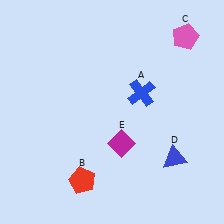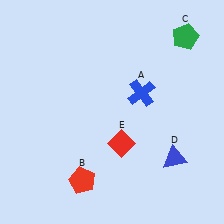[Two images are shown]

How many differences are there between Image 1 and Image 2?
There are 2 differences between the two images.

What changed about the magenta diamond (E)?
In Image 1, E is magenta. In Image 2, it changed to red.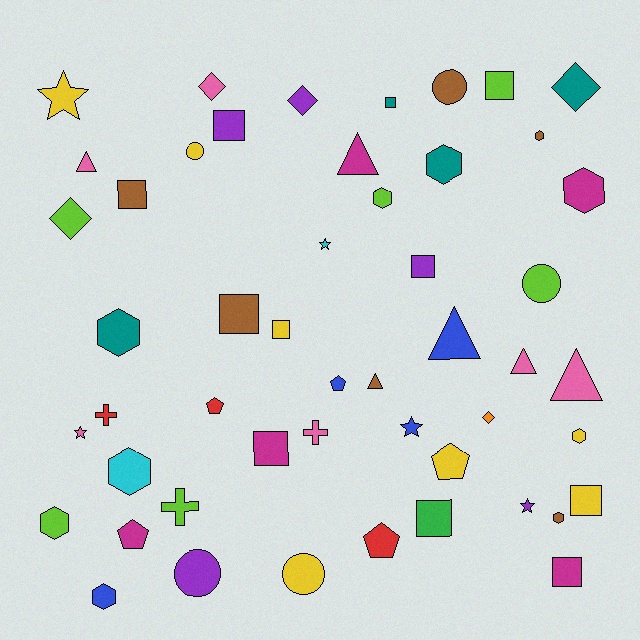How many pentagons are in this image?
There are 5 pentagons.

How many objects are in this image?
There are 50 objects.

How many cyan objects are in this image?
There are 2 cyan objects.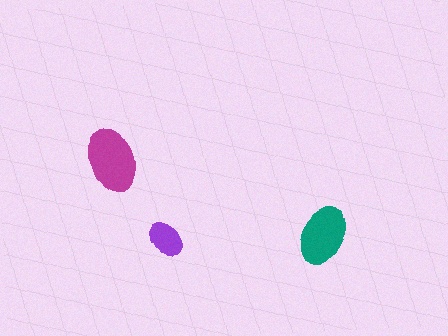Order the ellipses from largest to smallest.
the magenta one, the teal one, the purple one.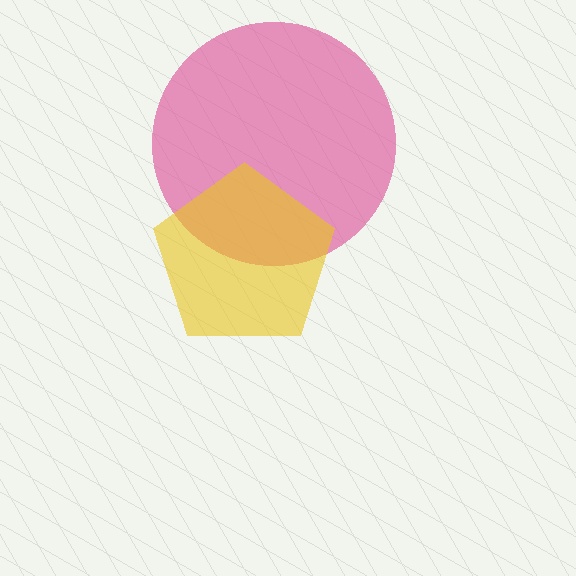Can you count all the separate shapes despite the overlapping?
Yes, there are 2 separate shapes.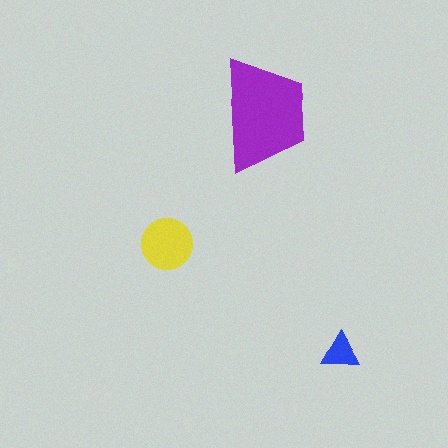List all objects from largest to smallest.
The purple trapezoid, the yellow circle, the blue triangle.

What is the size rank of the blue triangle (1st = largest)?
3rd.